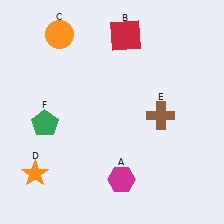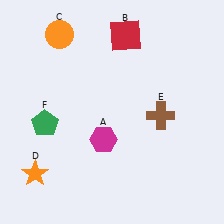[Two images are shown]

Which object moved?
The magenta hexagon (A) moved up.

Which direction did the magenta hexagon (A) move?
The magenta hexagon (A) moved up.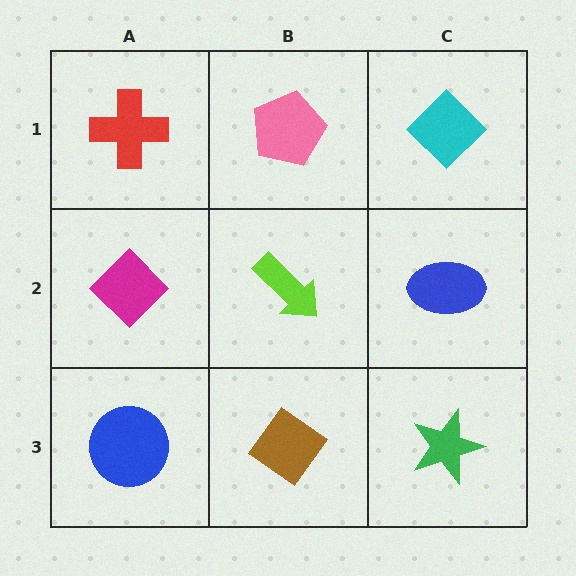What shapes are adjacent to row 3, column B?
A lime arrow (row 2, column B), a blue circle (row 3, column A), a green star (row 3, column C).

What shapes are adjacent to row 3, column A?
A magenta diamond (row 2, column A), a brown diamond (row 3, column B).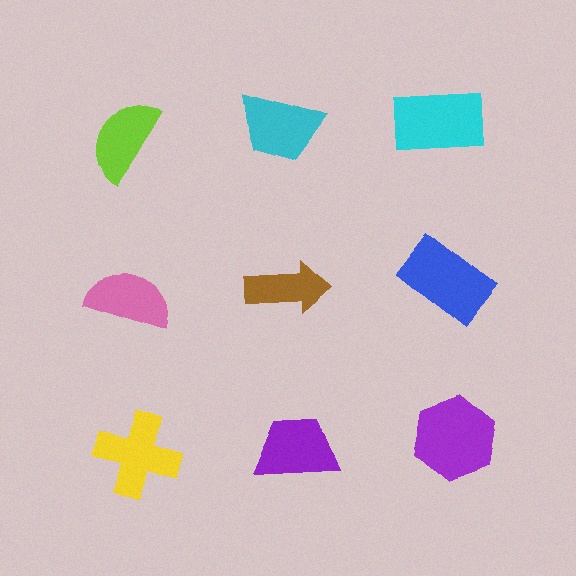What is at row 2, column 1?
A pink semicircle.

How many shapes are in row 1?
3 shapes.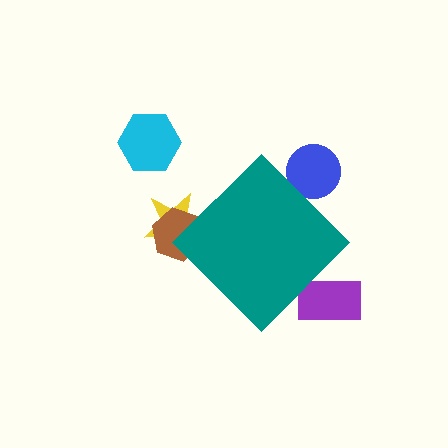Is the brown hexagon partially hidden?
Yes, the brown hexagon is partially hidden behind the teal diamond.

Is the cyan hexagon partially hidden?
No, the cyan hexagon is fully visible.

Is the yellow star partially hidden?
Yes, the yellow star is partially hidden behind the teal diamond.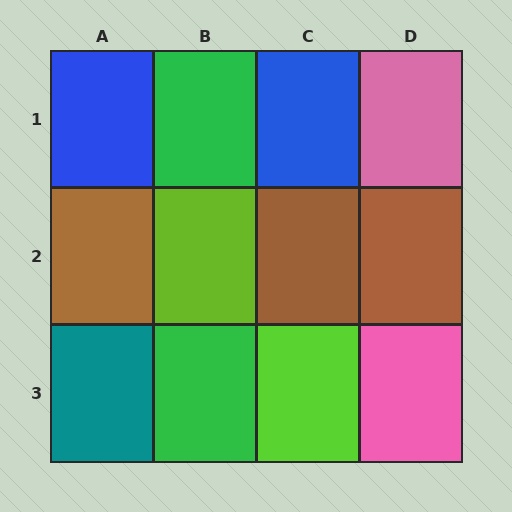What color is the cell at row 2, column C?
Brown.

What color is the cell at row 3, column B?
Green.